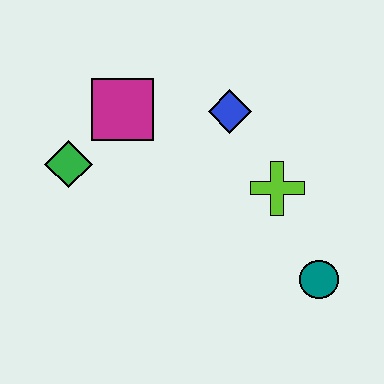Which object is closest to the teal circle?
The lime cross is closest to the teal circle.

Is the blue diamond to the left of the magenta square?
No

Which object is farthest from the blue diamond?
The teal circle is farthest from the blue diamond.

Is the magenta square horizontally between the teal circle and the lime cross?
No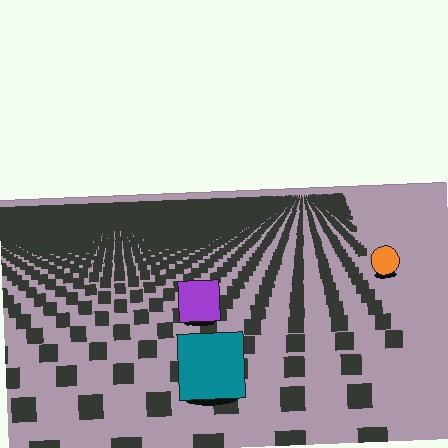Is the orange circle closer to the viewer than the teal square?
No. The teal square is closer — you can tell from the texture gradient: the ground texture is coarser near it.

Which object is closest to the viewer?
The teal square is closest. The texture marks near it are larger and more spread out.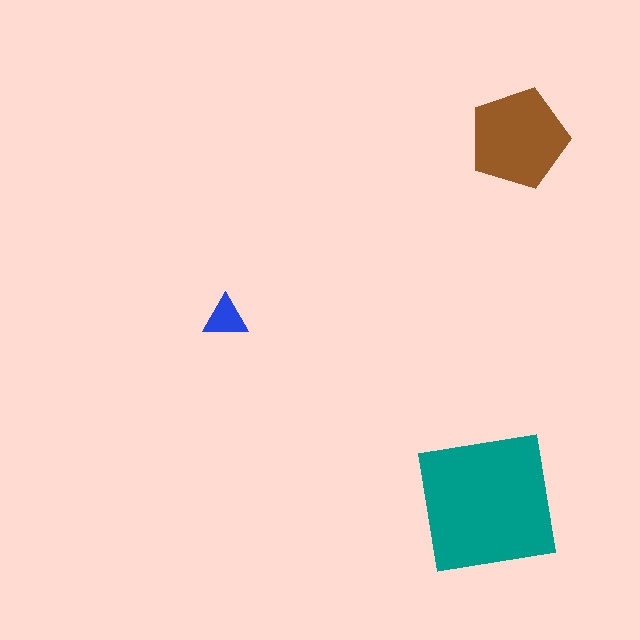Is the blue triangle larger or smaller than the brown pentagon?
Smaller.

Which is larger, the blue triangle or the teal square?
The teal square.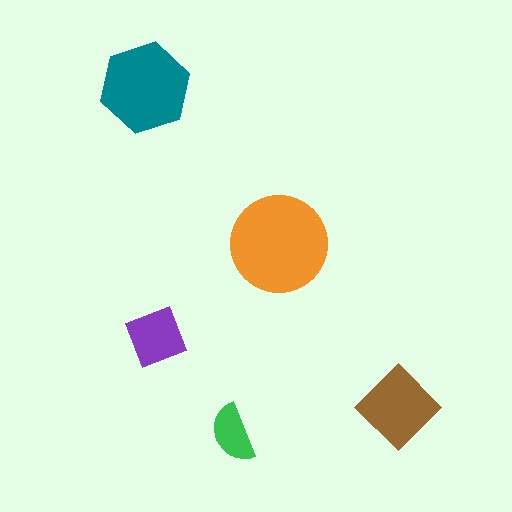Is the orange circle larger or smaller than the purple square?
Larger.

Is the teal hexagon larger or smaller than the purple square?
Larger.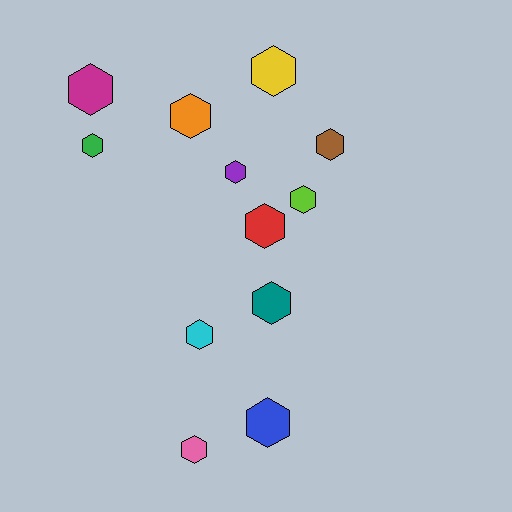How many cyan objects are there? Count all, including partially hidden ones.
There is 1 cyan object.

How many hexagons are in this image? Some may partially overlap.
There are 12 hexagons.